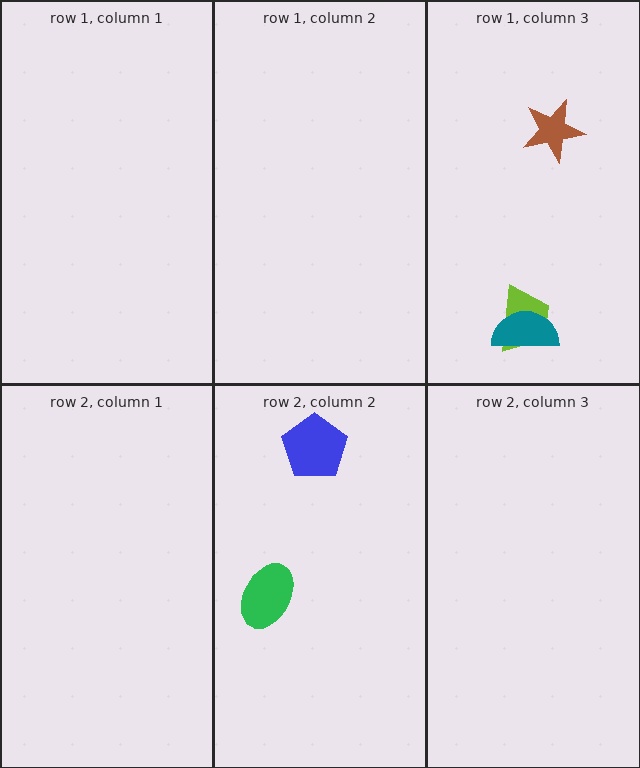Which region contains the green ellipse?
The row 2, column 2 region.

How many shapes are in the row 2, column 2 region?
2.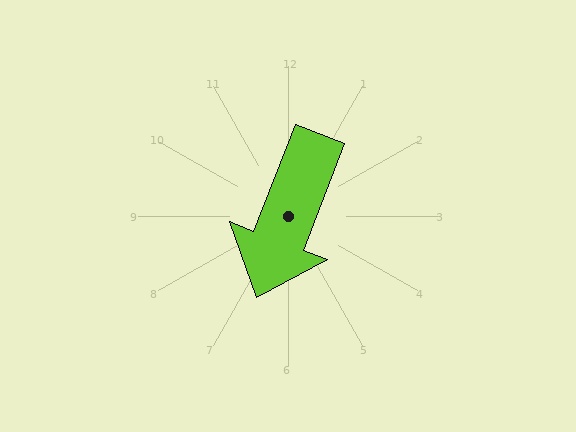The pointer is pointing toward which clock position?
Roughly 7 o'clock.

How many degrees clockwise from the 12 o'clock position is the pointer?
Approximately 201 degrees.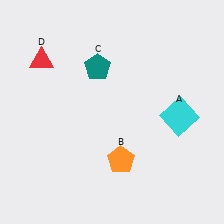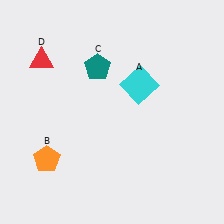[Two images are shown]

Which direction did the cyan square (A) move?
The cyan square (A) moved left.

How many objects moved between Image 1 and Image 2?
2 objects moved between the two images.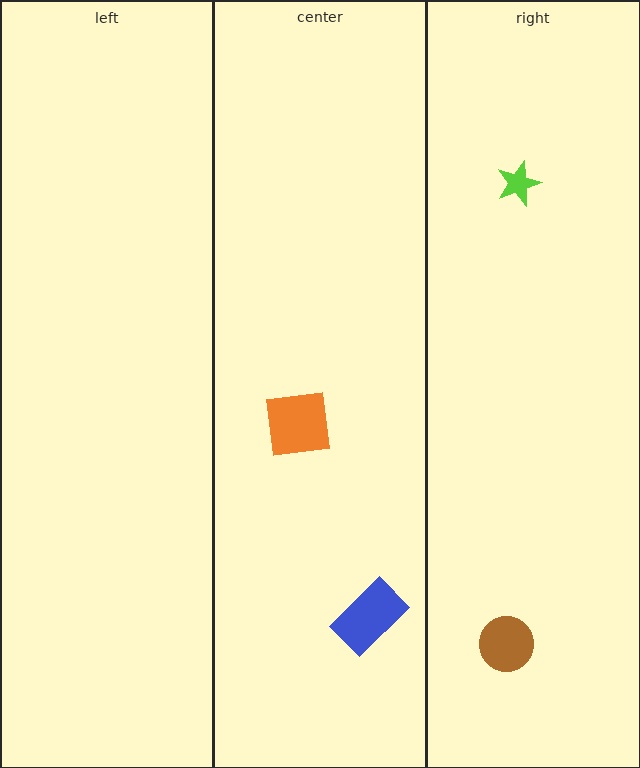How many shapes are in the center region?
2.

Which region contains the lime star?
The right region.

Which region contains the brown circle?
The right region.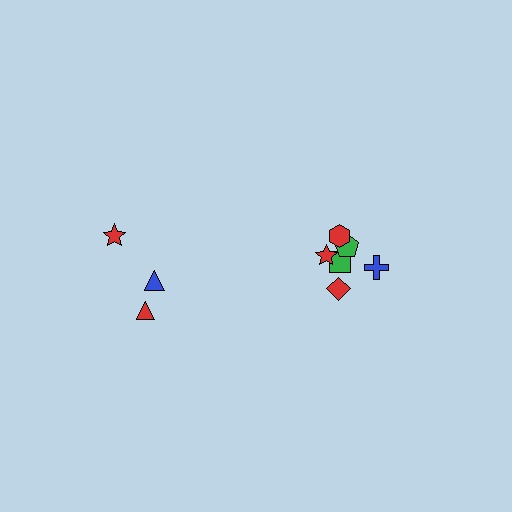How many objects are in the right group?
There are 6 objects.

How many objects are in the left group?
There are 3 objects.